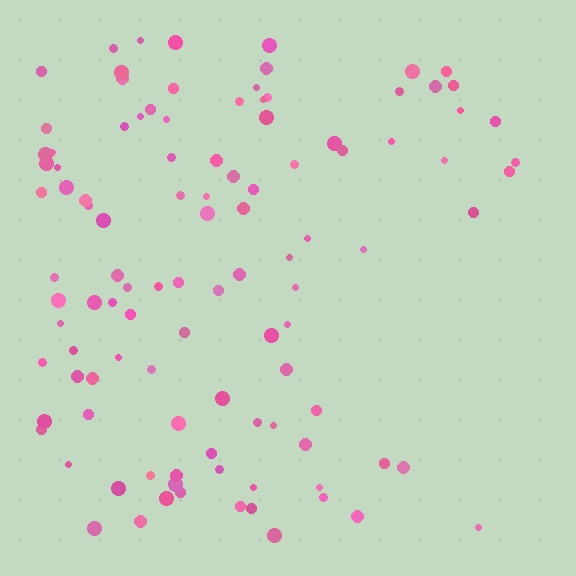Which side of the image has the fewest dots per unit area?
The right.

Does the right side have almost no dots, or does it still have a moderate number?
Still a moderate number, just noticeably fewer than the left.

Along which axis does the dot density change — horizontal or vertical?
Horizontal.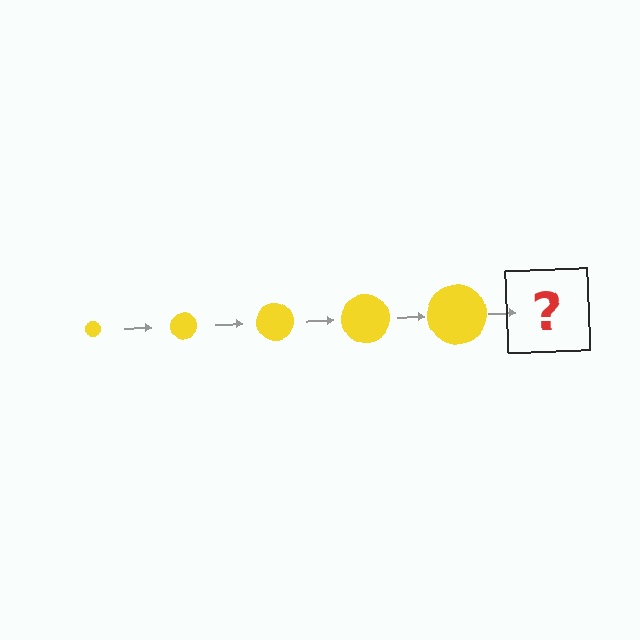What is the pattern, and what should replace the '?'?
The pattern is that the circle gets progressively larger each step. The '?' should be a yellow circle, larger than the previous one.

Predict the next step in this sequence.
The next step is a yellow circle, larger than the previous one.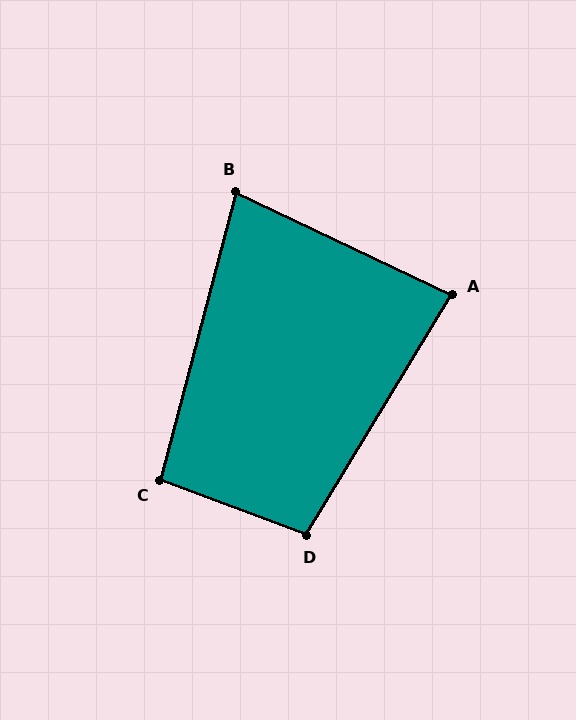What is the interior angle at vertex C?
Approximately 96 degrees (obtuse).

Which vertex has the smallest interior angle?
B, at approximately 79 degrees.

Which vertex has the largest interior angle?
D, at approximately 101 degrees.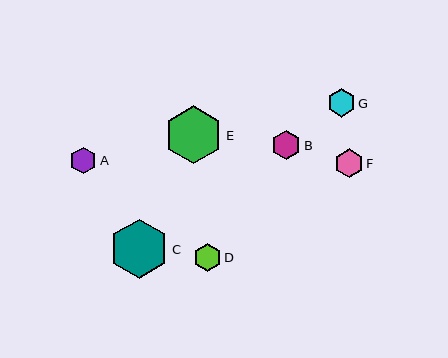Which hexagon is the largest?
Hexagon C is the largest with a size of approximately 59 pixels.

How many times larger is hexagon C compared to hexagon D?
Hexagon C is approximately 2.1 times the size of hexagon D.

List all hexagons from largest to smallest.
From largest to smallest: C, E, B, F, G, D, A.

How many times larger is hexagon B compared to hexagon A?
Hexagon B is approximately 1.1 times the size of hexagon A.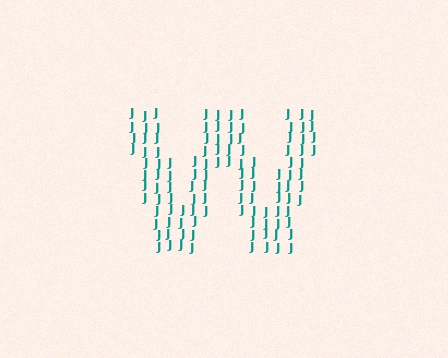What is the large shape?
The large shape is the letter W.